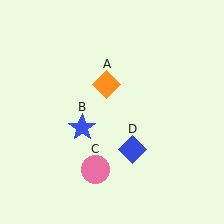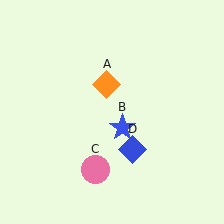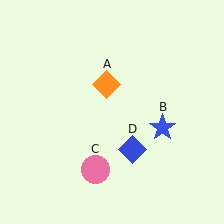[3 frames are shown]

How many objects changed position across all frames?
1 object changed position: blue star (object B).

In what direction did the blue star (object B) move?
The blue star (object B) moved right.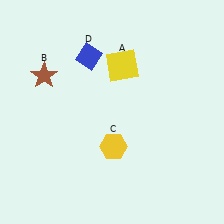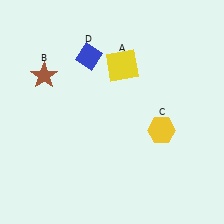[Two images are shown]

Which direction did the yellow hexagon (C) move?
The yellow hexagon (C) moved right.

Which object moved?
The yellow hexagon (C) moved right.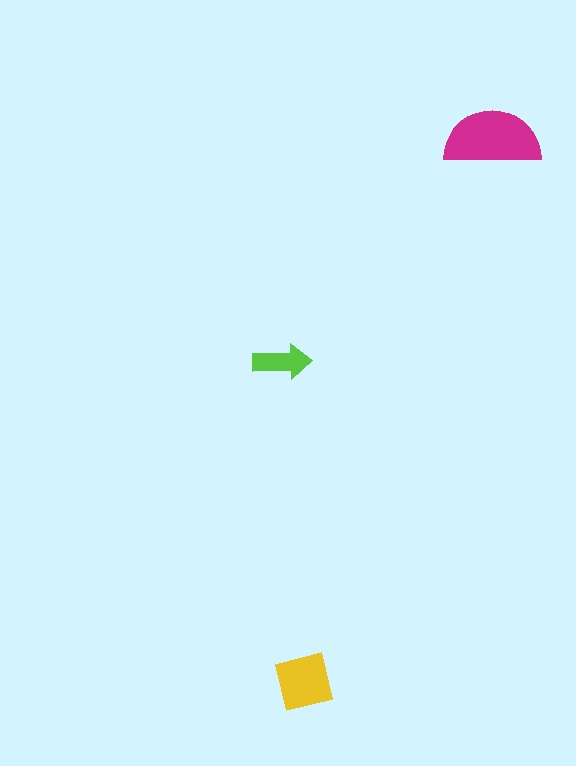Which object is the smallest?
The lime arrow.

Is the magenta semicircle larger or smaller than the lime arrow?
Larger.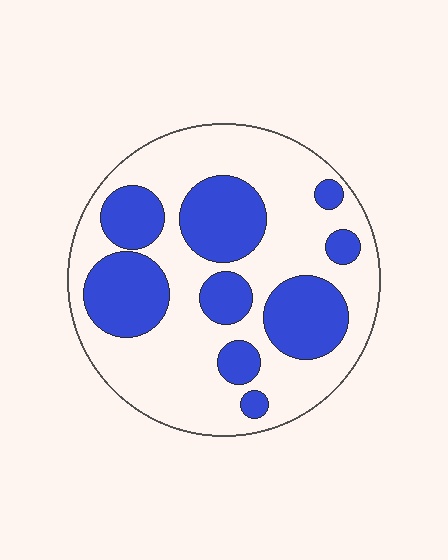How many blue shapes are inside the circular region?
9.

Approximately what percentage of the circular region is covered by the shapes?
Approximately 35%.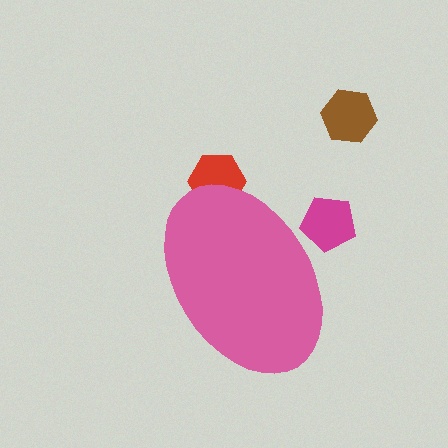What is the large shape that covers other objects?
A pink ellipse.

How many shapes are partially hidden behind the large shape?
2 shapes are partially hidden.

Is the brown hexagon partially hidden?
No, the brown hexagon is fully visible.